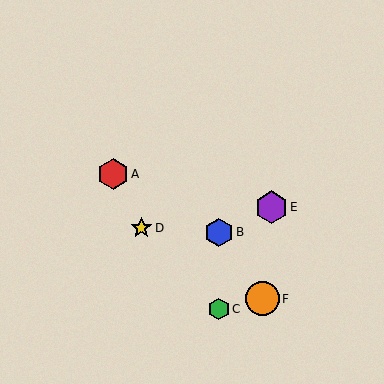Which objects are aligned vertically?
Objects B, C are aligned vertically.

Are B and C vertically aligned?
Yes, both are at x≈219.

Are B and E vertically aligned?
No, B is at x≈219 and E is at x≈271.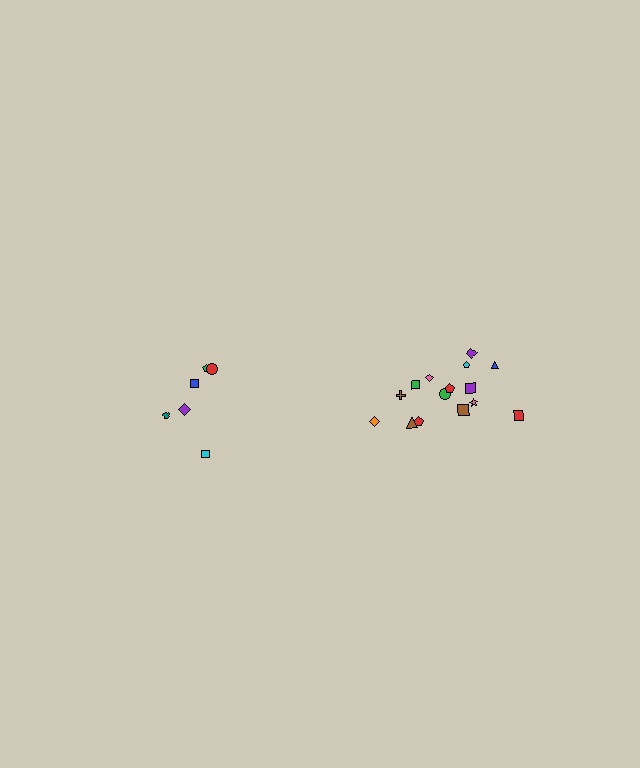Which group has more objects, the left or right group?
The right group.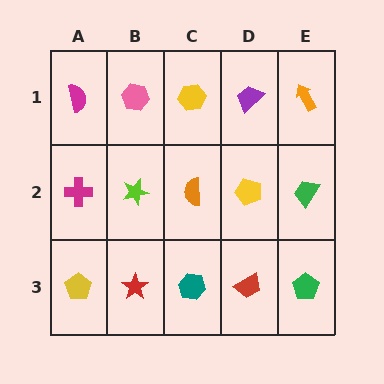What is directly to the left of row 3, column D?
A teal hexagon.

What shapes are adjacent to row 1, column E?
A green trapezoid (row 2, column E), a purple trapezoid (row 1, column D).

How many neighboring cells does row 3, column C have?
3.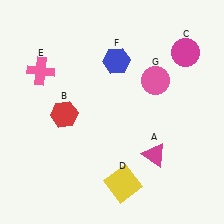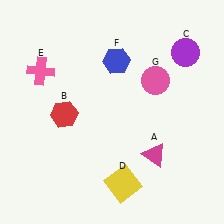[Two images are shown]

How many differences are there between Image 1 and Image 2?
There is 1 difference between the two images.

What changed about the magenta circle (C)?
In Image 1, C is magenta. In Image 2, it changed to purple.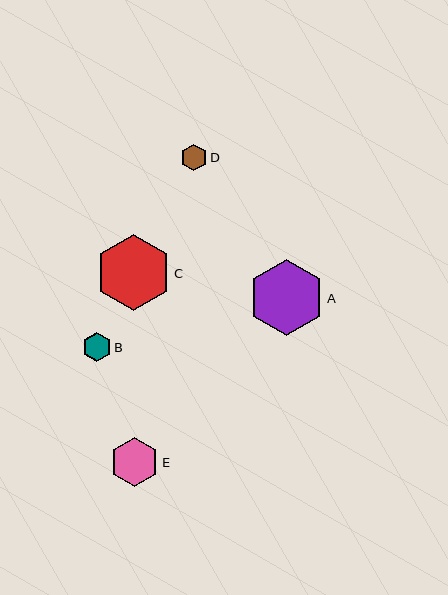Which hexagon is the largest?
Hexagon C is the largest with a size of approximately 76 pixels.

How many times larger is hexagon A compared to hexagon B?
Hexagon A is approximately 2.7 times the size of hexagon B.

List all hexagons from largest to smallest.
From largest to smallest: C, A, E, B, D.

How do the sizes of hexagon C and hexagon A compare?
Hexagon C and hexagon A are approximately the same size.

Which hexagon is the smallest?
Hexagon D is the smallest with a size of approximately 26 pixels.